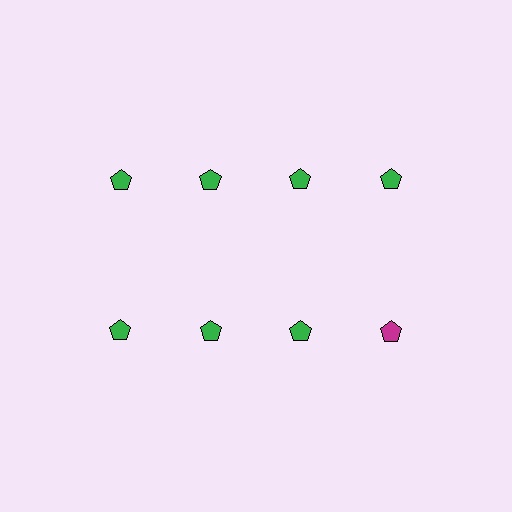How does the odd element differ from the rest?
It has a different color: magenta instead of green.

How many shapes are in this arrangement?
There are 8 shapes arranged in a grid pattern.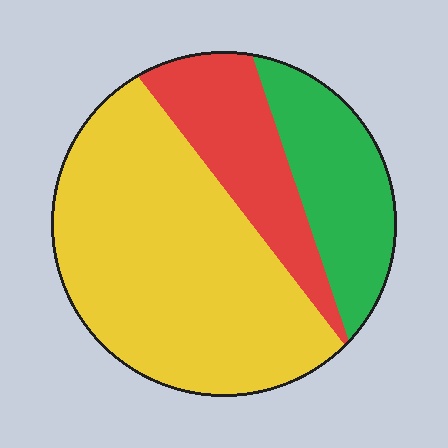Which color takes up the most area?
Yellow, at roughly 60%.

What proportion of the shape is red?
Red covers 21% of the shape.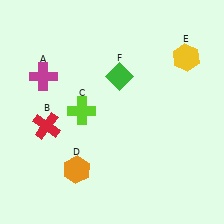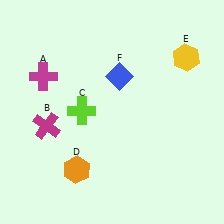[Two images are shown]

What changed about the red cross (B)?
In Image 1, B is red. In Image 2, it changed to magenta.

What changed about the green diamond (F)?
In Image 1, F is green. In Image 2, it changed to blue.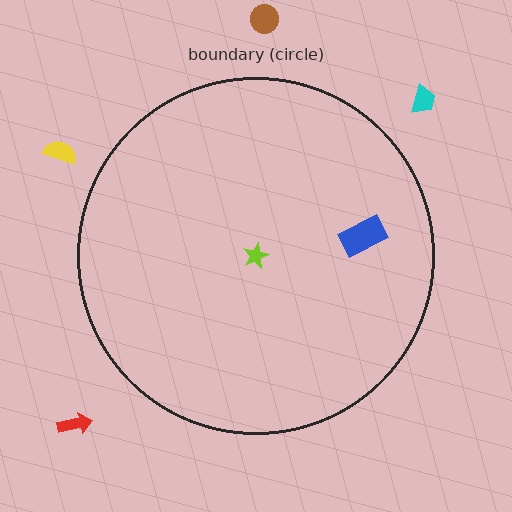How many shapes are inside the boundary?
2 inside, 4 outside.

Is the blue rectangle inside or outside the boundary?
Inside.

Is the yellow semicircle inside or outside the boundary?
Outside.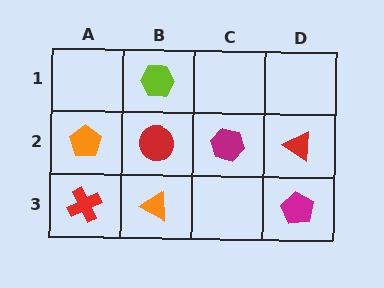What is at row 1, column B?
A lime hexagon.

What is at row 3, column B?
An orange triangle.